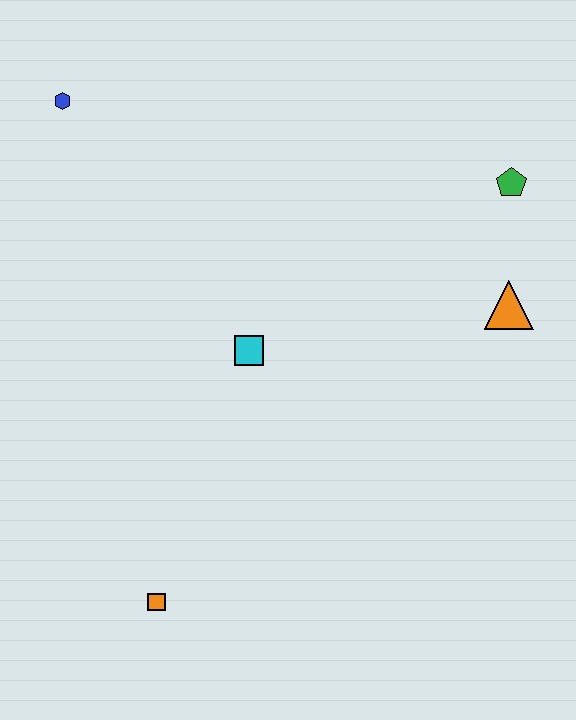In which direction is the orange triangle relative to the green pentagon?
The orange triangle is below the green pentagon.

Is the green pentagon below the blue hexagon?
Yes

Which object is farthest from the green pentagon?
The orange square is farthest from the green pentagon.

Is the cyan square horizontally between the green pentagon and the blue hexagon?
Yes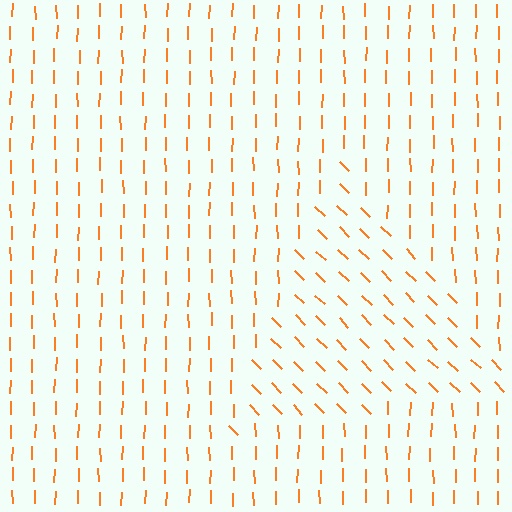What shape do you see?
I see a triangle.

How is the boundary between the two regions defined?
The boundary is defined purely by a change in line orientation (approximately 45 degrees difference). All lines are the same color and thickness.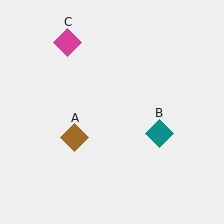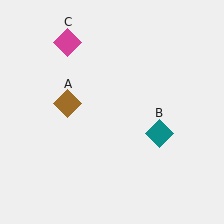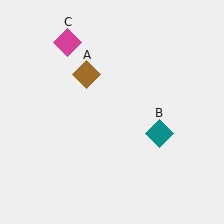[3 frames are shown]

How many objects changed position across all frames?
1 object changed position: brown diamond (object A).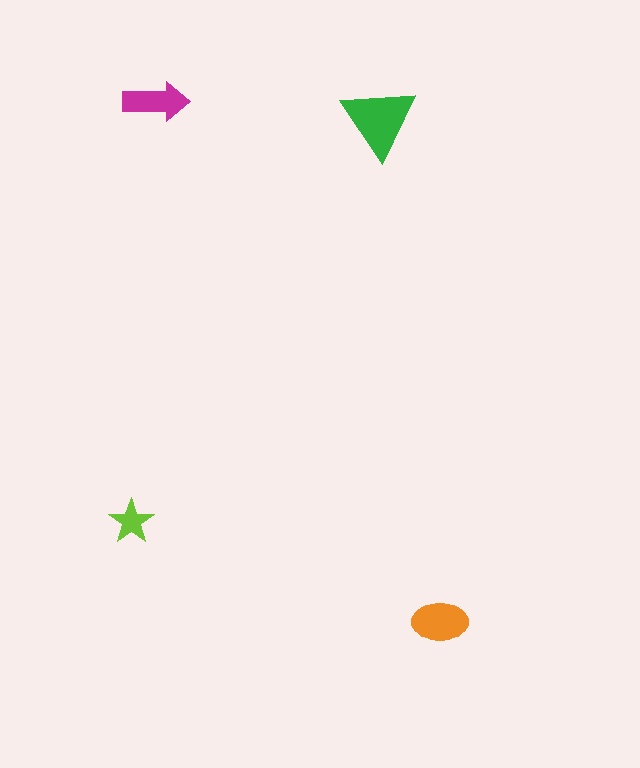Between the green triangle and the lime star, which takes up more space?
The green triangle.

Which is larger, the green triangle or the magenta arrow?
The green triangle.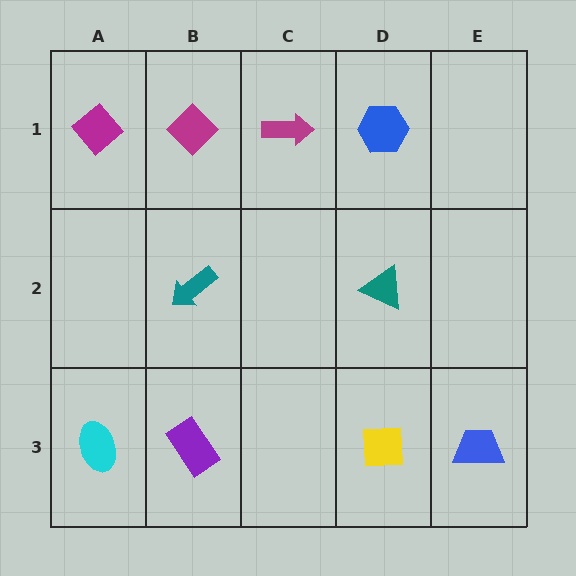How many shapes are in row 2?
2 shapes.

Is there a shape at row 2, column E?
No, that cell is empty.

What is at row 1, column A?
A magenta diamond.